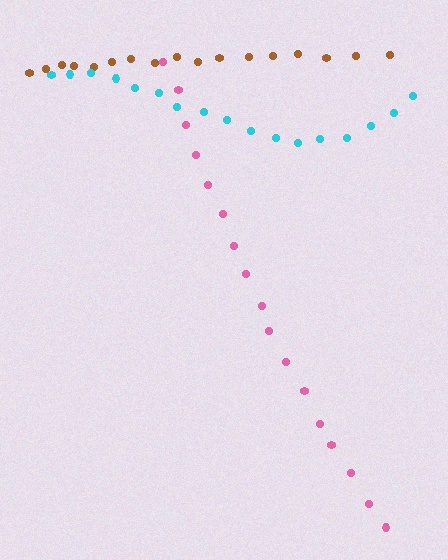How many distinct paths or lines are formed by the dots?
There are 3 distinct paths.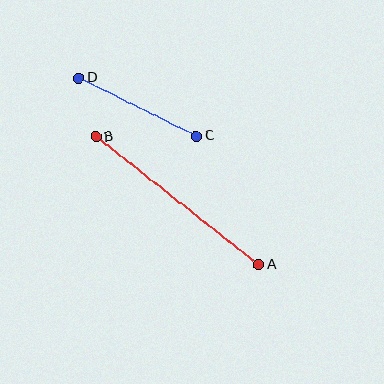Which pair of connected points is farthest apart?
Points A and B are farthest apart.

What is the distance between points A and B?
The distance is approximately 207 pixels.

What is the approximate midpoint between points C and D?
The midpoint is at approximately (138, 107) pixels.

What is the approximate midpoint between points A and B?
The midpoint is at approximately (177, 201) pixels.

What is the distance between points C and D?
The distance is approximately 131 pixels.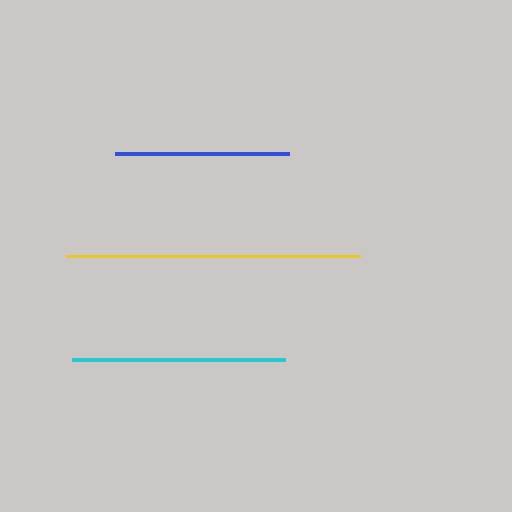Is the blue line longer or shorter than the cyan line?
The cyan line is longer than the blue line.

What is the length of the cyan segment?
The cyan segment is approximately 214 pixels long.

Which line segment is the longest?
The yellow line is the longest at approximately 294 pixels.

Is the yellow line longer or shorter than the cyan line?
The yellow line is longer than the cyan line.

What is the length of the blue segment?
The blue segment is approximately 174 pixels long.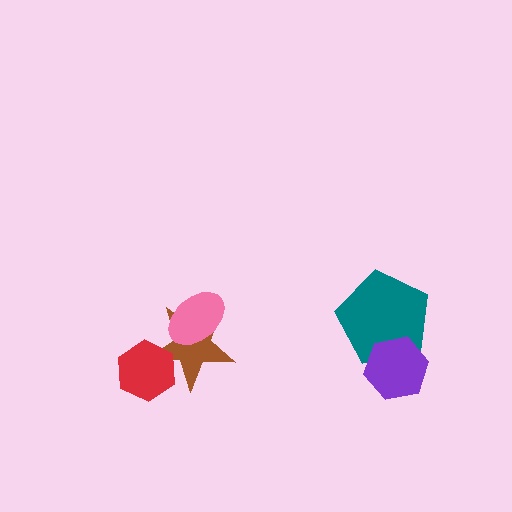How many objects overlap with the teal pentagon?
1 object overlaps with the teal pentagon.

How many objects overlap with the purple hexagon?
1 object overlaps with the purple hexagon.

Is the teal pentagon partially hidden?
Yes, it is partially covered by another shape.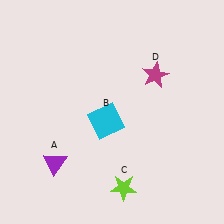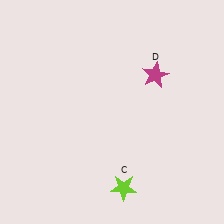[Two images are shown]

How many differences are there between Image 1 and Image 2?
There are 2 differences between the two images.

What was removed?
The purple triangle (A), the cyan square (B) were removed in Image 2.